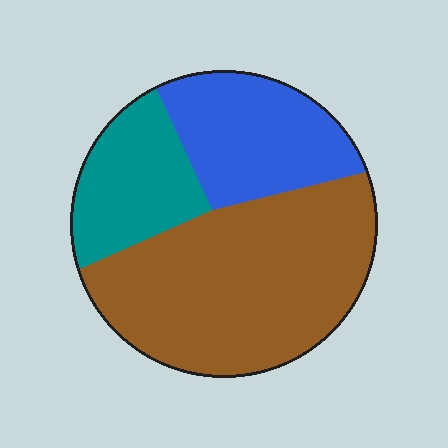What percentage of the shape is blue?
Blue covers 25% of the shape.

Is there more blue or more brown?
Brown.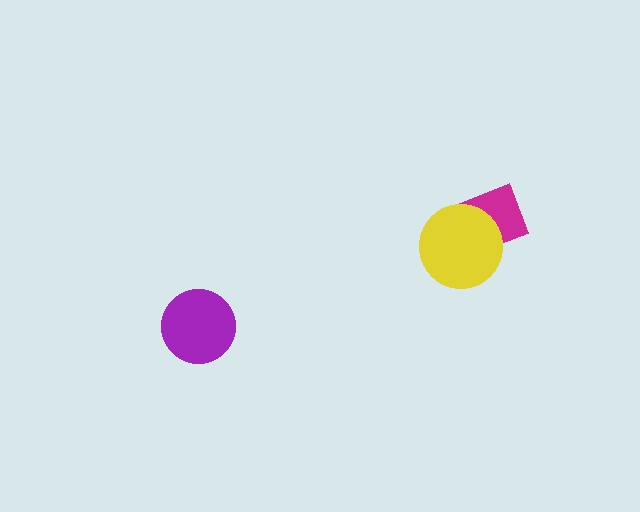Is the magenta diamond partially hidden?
Yes, it is partially covered by another shape.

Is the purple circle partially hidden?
No, no other shape covers it.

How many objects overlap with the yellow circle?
1 object overlaps with the yellow circle.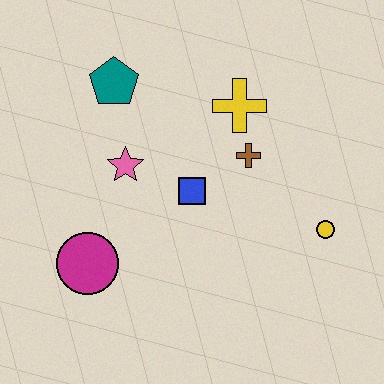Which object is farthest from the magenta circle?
The yellow circle is farthest from the magenta circle.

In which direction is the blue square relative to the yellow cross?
The blue square is below the yellow cross.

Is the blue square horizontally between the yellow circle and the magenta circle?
Yes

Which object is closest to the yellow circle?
The brown cross is closest to the yellow circle.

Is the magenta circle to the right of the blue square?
No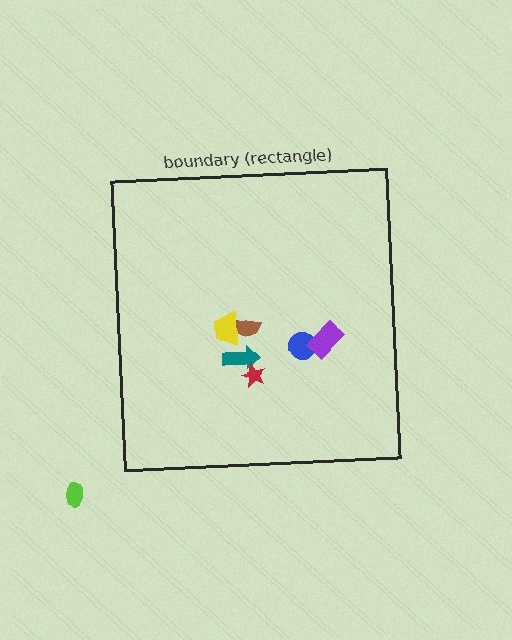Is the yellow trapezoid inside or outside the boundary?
Inside.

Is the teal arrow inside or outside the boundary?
Inside.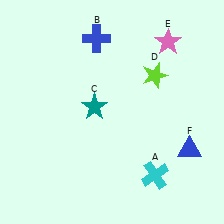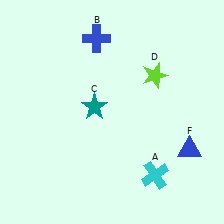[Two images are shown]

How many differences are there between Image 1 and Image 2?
There is 1 difference between the two images.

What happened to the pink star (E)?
The pink star (E) was removed in Image 2. It was in the top-right area of Image 1.